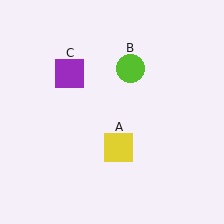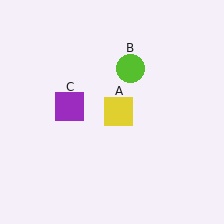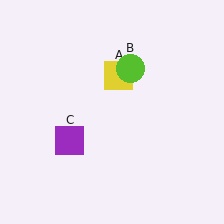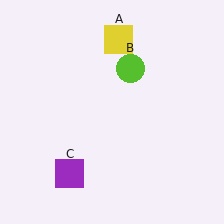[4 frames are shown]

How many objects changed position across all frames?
2 objects changed position: yellow square (object A), purple square (object C).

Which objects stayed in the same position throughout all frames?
Lime circle (object B) remained stationary.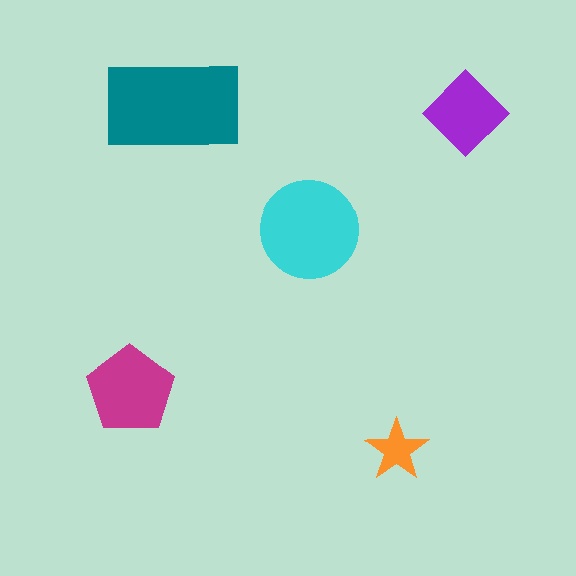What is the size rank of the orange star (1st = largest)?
5th.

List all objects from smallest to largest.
The orange star, the purple diamond, the magenta pentagon, the cyan circle, the teal rectangle.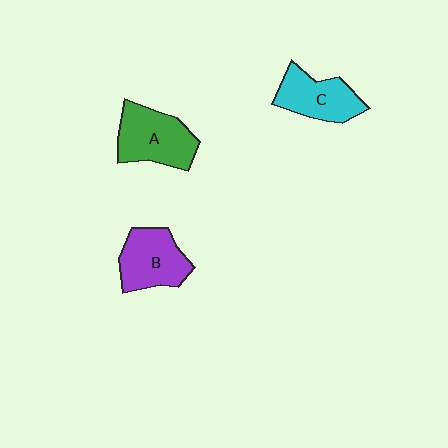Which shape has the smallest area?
Shape C (cyan).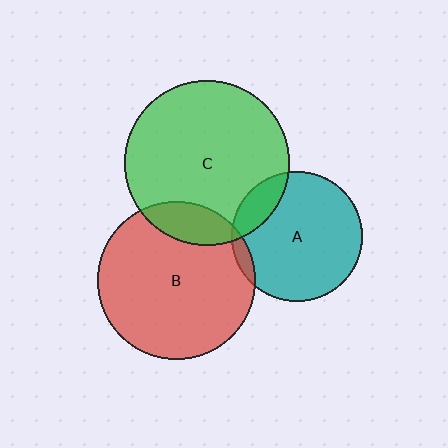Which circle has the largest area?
Circle C (green).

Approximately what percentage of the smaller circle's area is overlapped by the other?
Approximately 15%.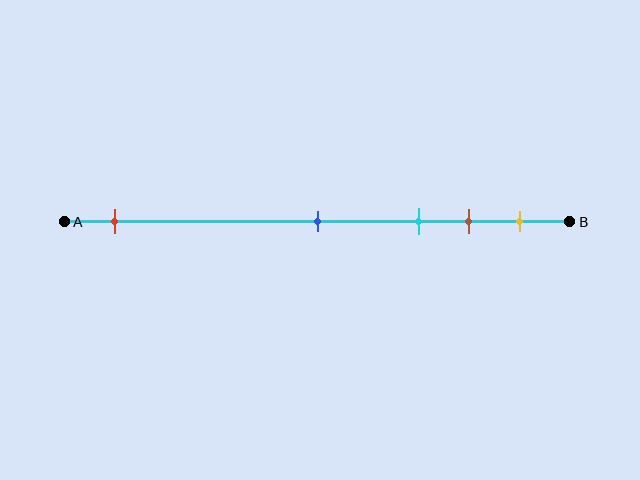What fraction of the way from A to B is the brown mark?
The brown mark is approximately 80% (0.8) of the way from A to B.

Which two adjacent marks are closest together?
The brown and yellow marks are the closest adjacent pair.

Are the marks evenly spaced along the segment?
No, the marks are not evenly spaced.